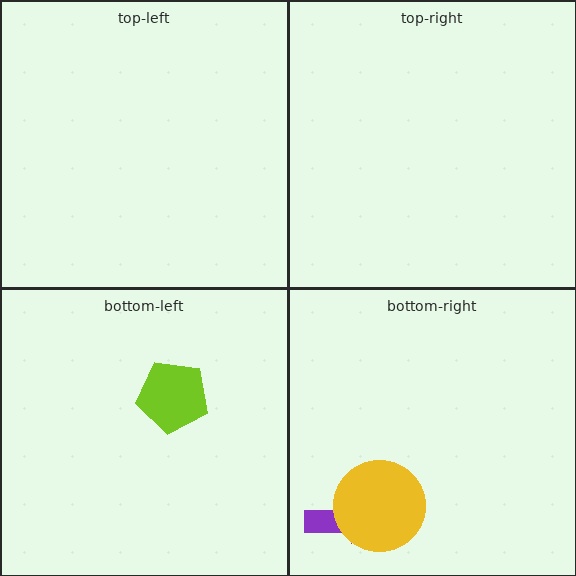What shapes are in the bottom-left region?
The lime pentagon.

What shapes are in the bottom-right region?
The purple arrow, the yellow circle.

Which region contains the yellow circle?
The bottom-right region.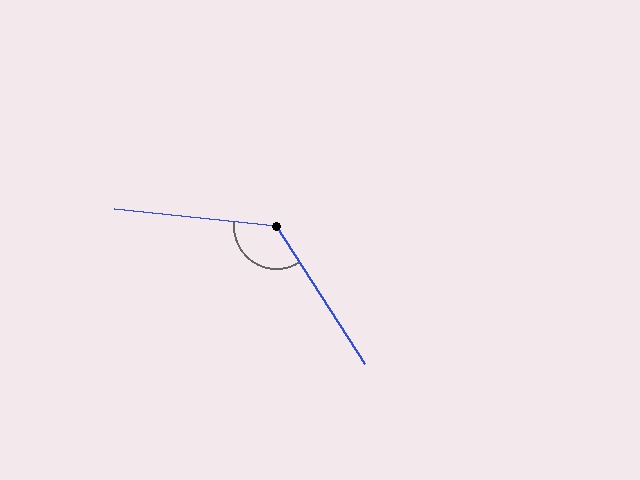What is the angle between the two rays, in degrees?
Approximately 129 degrees.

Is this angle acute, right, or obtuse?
It is obtuse.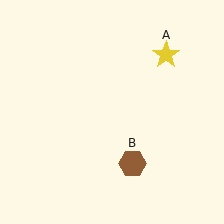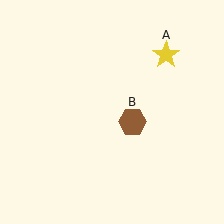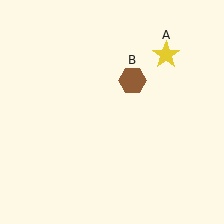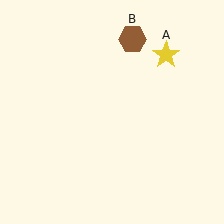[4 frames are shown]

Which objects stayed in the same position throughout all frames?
Yellow star (object A) remained stationary.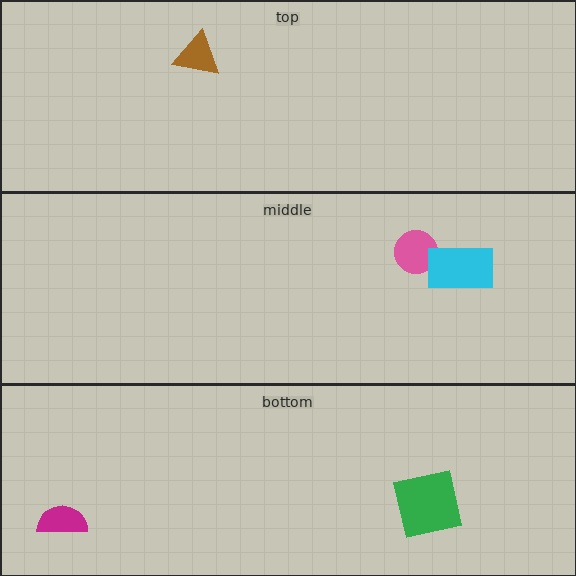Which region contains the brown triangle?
The top region.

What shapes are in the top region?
The brown triangle.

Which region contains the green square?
The bottom region.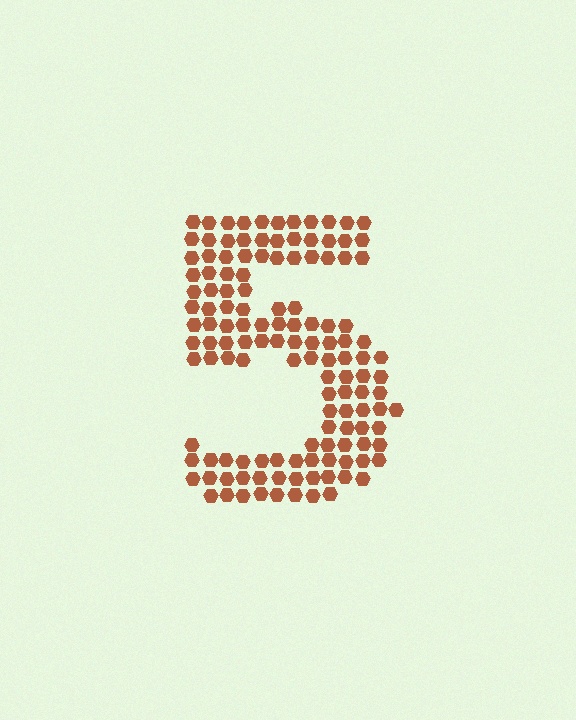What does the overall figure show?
The overall figure shows the digit 5.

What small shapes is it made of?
It is made of small hexagons.